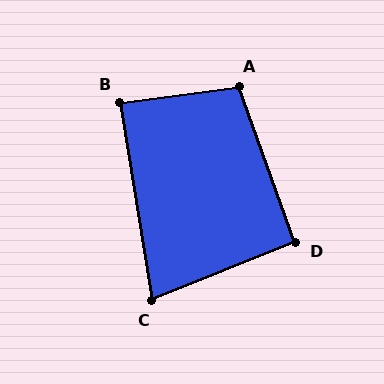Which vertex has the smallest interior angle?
C, at approximately 77 degrees.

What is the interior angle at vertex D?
Approximately 92 degrees (approximately right).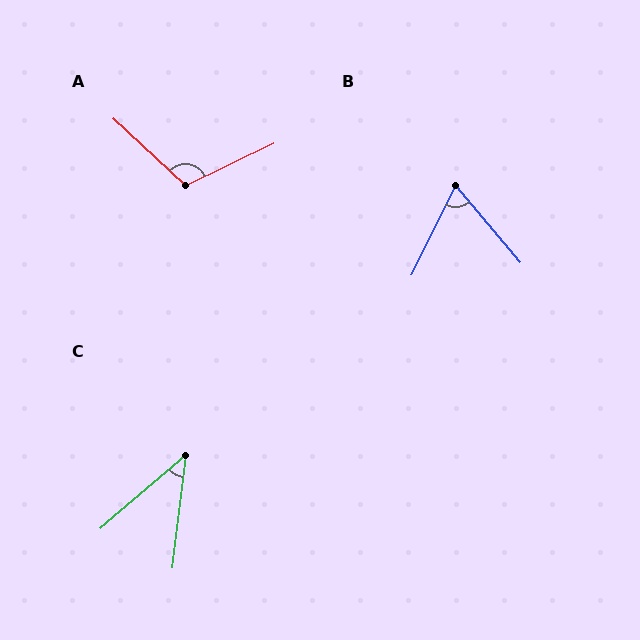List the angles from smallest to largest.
C (42°), B (67°), A (111°).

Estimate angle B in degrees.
Approximately 67 degrees.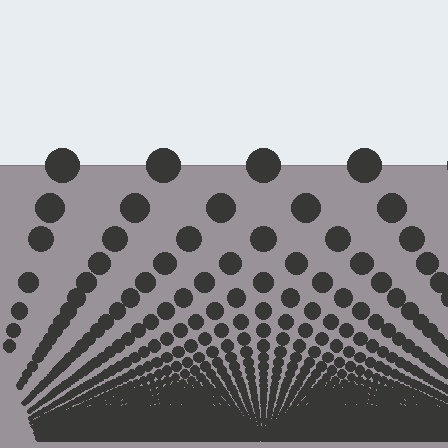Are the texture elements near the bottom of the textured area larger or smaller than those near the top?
Smaller. The gradient is inverted — elements near the bottom are smaller and denser.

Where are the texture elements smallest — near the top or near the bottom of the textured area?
Near the bottom.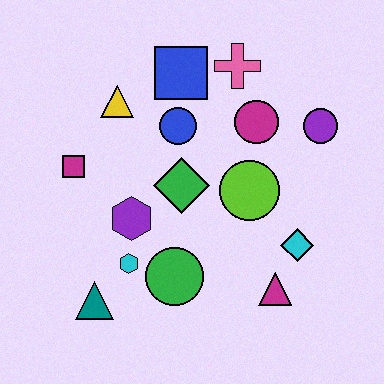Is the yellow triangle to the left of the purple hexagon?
Yes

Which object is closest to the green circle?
The cyan hexagon is closest to the green circle.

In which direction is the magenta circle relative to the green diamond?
The magenta circle is to the right of the green diamond.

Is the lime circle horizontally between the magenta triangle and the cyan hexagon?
Yes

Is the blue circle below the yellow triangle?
Yes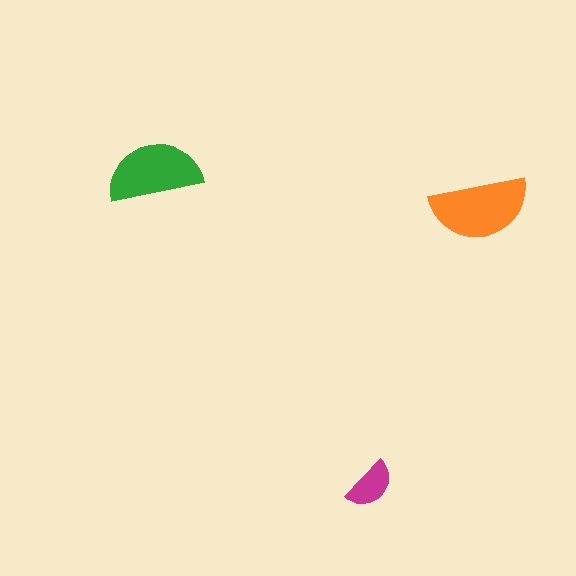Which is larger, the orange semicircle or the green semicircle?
The orange one.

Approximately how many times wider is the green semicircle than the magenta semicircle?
About 2 times wider.